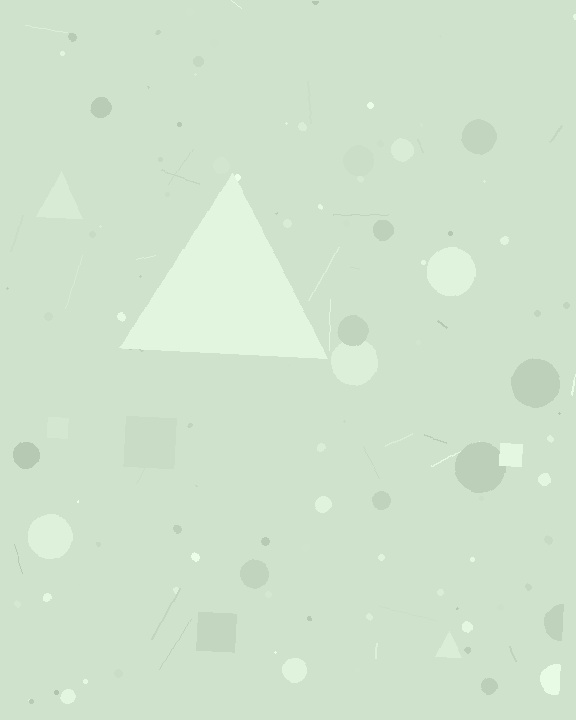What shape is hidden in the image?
A triangle is hidden in the image.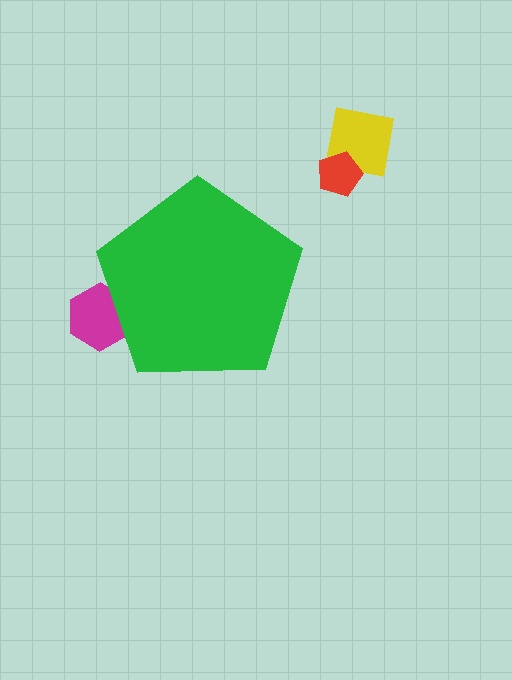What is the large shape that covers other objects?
A green pentagon.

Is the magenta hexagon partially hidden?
Yes, the magenta hexagon is partially hidden behind the green pentagon.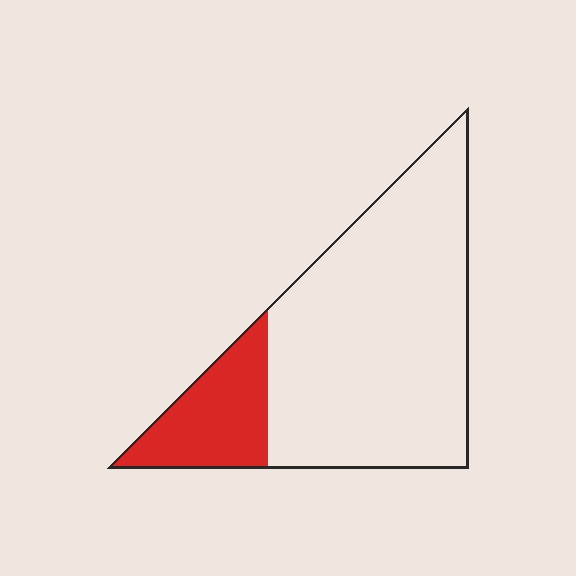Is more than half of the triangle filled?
No.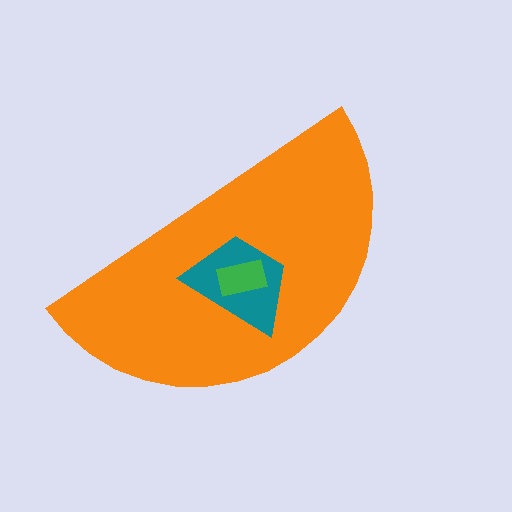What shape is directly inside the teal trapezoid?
The green rectangle.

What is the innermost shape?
The green rectangle.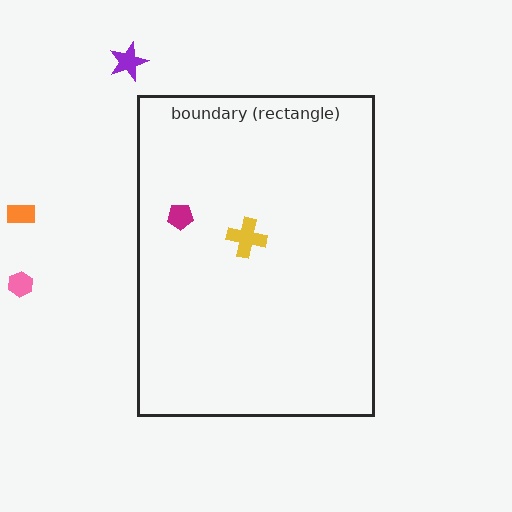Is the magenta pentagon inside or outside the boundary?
Inside.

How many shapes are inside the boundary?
2 inside, 3 outside.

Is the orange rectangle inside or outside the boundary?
Outside.